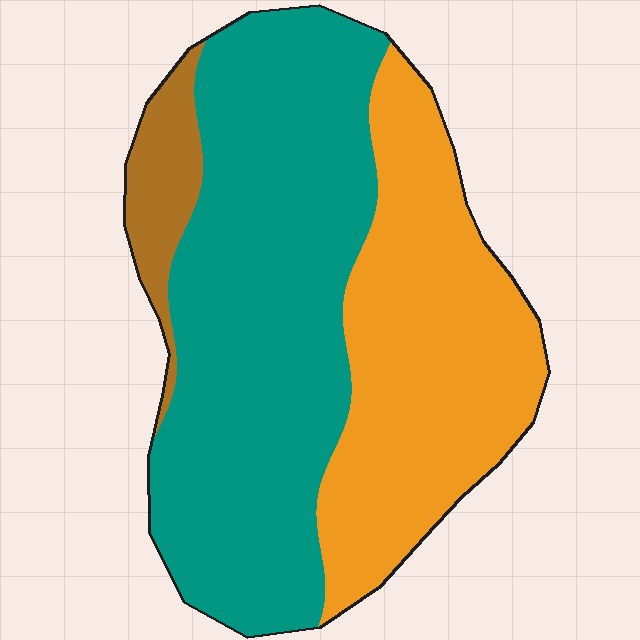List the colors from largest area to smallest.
From largest to smallest: teal, orange, brown.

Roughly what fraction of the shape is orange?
Orange covers 37% of the shape.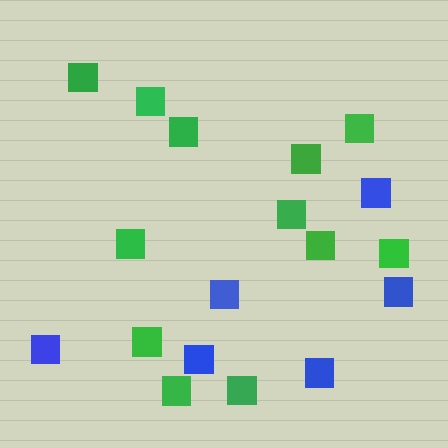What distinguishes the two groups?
There are 2 groups: one group of blue squares (6) and one group of green squares (12).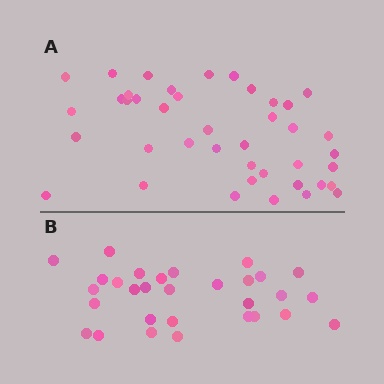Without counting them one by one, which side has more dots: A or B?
Region A (the top region) has more dots.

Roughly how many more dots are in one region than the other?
Region A has roughly 12 or so more dots than region B.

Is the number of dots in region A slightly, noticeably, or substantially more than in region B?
Region A has noticeably more, but not dramatically so. The ratio is roughly 1.4 to 1.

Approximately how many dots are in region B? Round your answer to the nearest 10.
About 30 dots.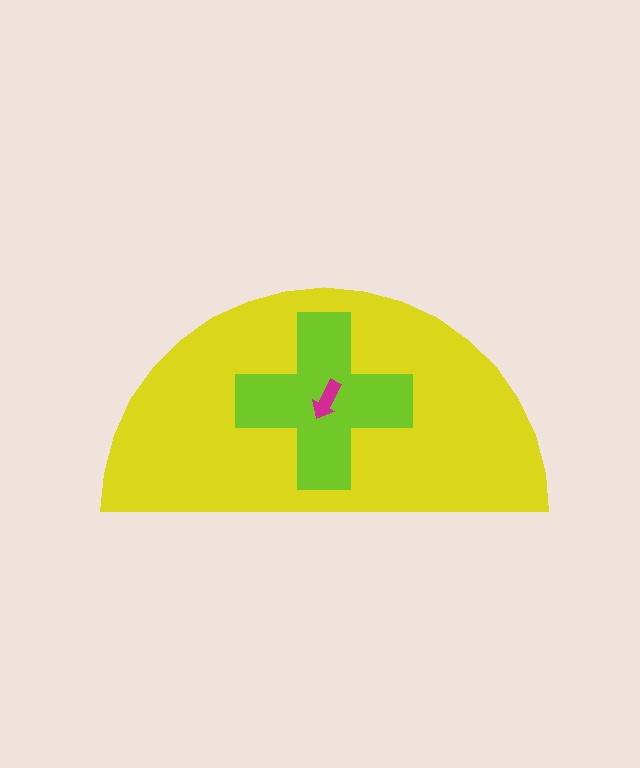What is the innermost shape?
The magenta arrow.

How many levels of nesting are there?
3.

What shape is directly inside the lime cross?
The magenta arrow.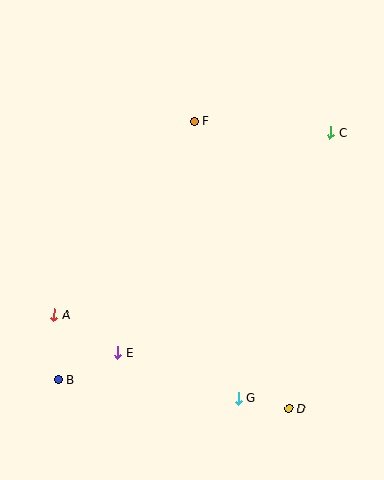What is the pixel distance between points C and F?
The distance between C and F is 137 pixels.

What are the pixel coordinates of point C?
Point C is at (330, 132).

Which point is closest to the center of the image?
Point F at (194, 121) is closest to the center.